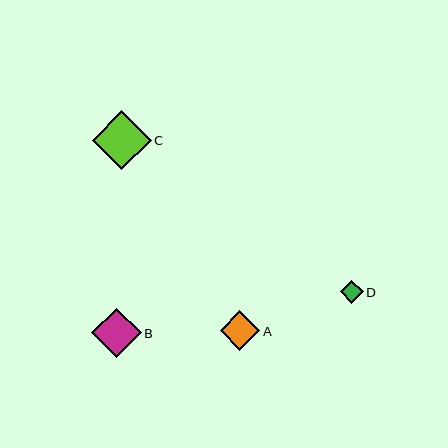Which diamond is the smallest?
Diamond D is the smallest with a size of approximately 23 pixels.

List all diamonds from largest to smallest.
From largest to smallest: C, B, A, D.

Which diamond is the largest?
Diamond C is the largest with a size of approximately 59 pixels.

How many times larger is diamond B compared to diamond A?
Diamond B is approximately 1.3 times the size of diamond A.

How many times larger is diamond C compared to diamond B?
Diamond C is approximately 1.2 times the size of diamond B.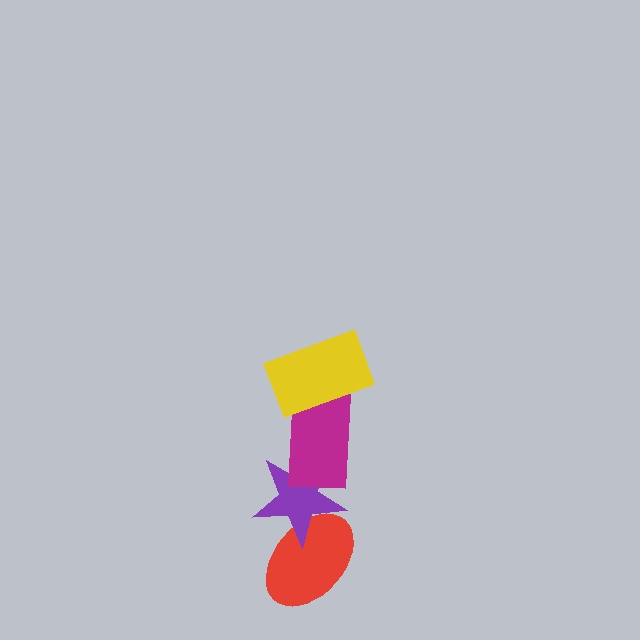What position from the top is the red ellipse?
The red ellipse is 4th from the top.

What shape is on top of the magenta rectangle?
The yellow rectangle is on top of the magenta rectangle.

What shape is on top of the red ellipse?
The purple star is on top of the red ellipse.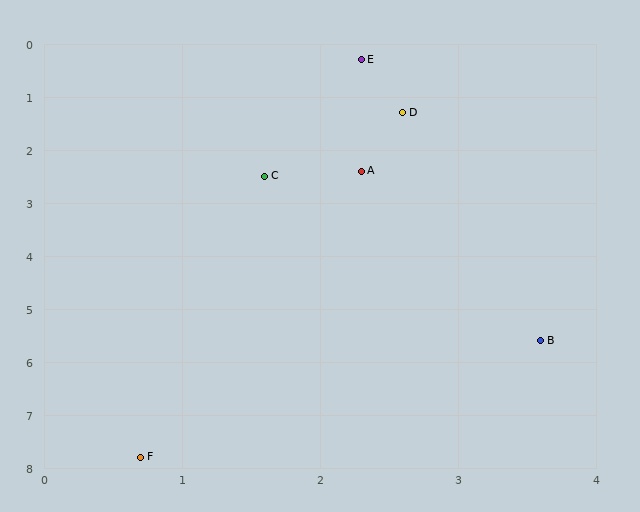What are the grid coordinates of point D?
Point D is at approximately (2.6, 1.3).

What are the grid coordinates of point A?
Point A is at approximately (2.3, 2.4).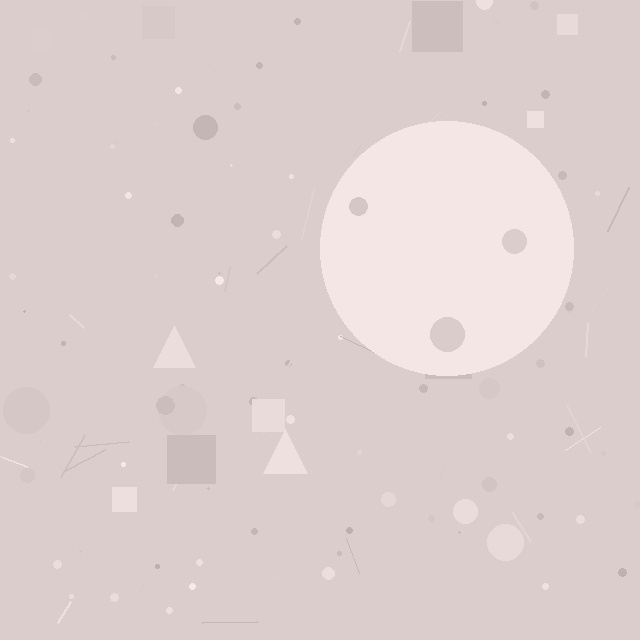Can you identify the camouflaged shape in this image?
The camouflaged shape is a circle.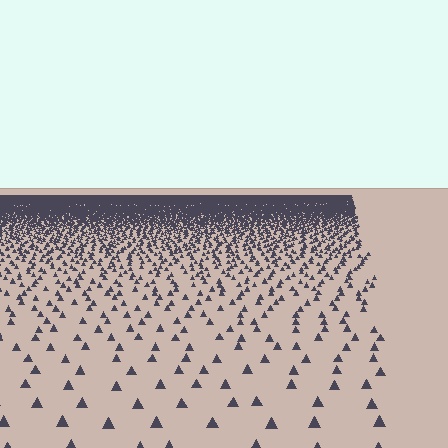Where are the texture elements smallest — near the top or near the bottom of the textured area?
Near the top.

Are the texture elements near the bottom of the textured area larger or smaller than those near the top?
Larger. Near the bottom, elements are closer to the viewer and appear at a bigger on-screen size.